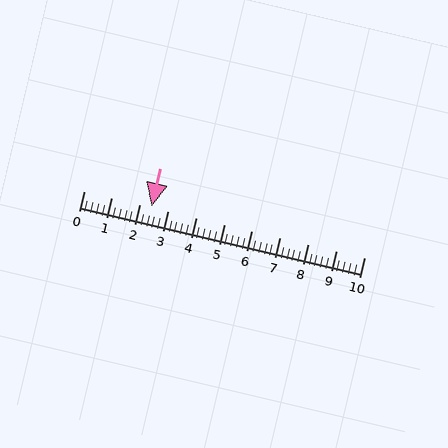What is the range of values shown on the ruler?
The ruler shows values from 0 to 10.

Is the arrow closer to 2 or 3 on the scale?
The arrow is closer to 2.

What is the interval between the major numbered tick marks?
The major tick marks are spaced 1 units apart.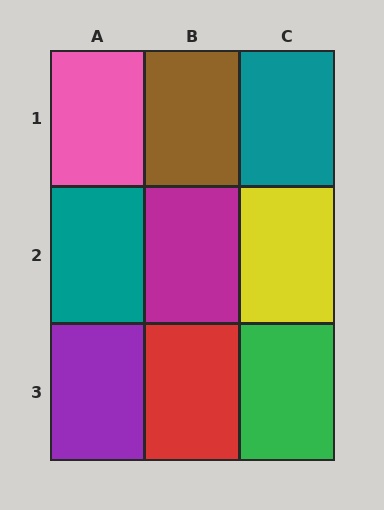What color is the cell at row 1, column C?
Teal.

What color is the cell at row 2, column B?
Magenta.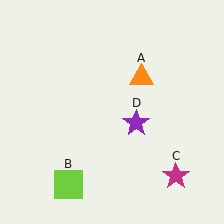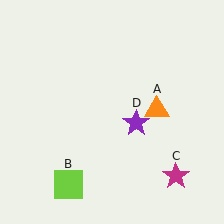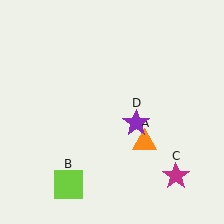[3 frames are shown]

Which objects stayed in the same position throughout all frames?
Lime square (object B) and magenta star (object C) and purple star (object D) remained stationary.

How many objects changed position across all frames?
1 object changed position: orange triangle (object A).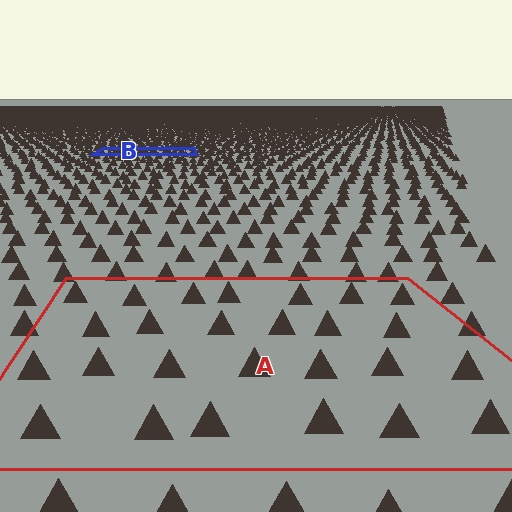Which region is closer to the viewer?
Region A is closer. The texture elements there are larger and more spread out.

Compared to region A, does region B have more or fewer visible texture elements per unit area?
Region B has more texture elements per unit area — they are packed more densely because it is farther away.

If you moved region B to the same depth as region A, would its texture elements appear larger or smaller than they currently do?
They would appear larger. At a closer depth, the same texture elements are projected at a bigger on-screen size.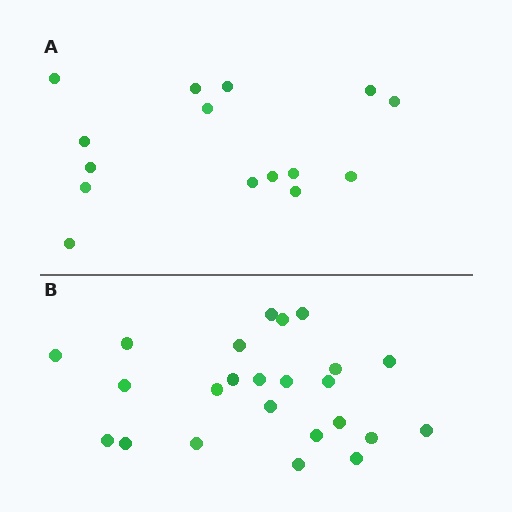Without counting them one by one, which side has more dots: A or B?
Region B (the bottom region) has more dots.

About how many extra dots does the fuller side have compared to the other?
Region B has roughly 8 or so more dots than region A.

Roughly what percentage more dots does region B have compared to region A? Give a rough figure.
About 60% more.